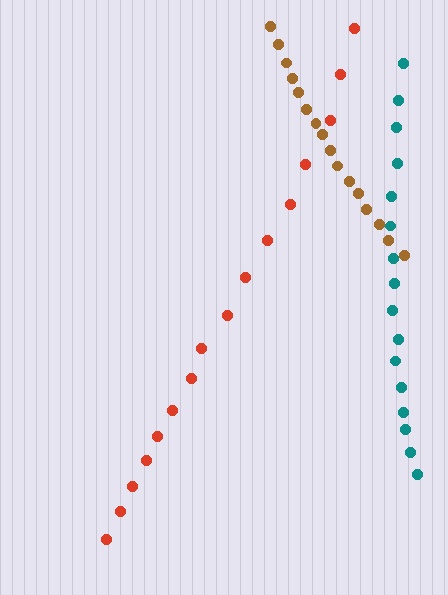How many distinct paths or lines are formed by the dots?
There are 3 distinct paths.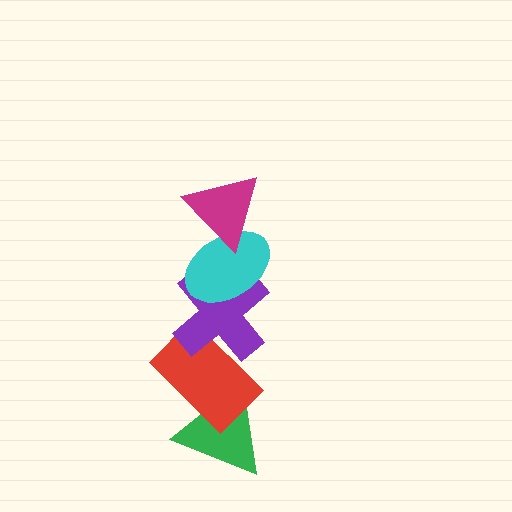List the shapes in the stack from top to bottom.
From top to bottom: the magenta triangle, the cyan ellipse, the purple cross, the red rectangle, the green triangle.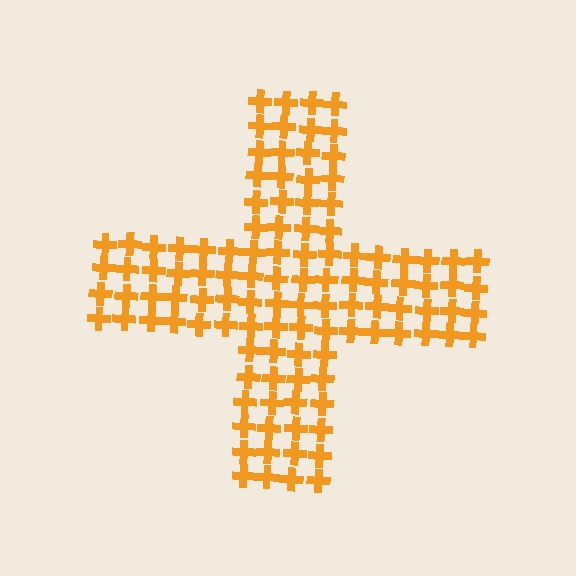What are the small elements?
The small elements are crosses.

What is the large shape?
The large shape is a cross.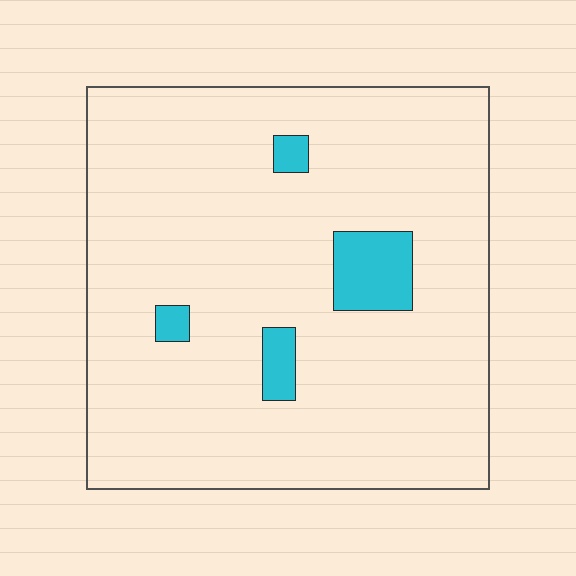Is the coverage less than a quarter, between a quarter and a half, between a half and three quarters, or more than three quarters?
Less than a quarter.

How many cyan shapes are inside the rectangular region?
4.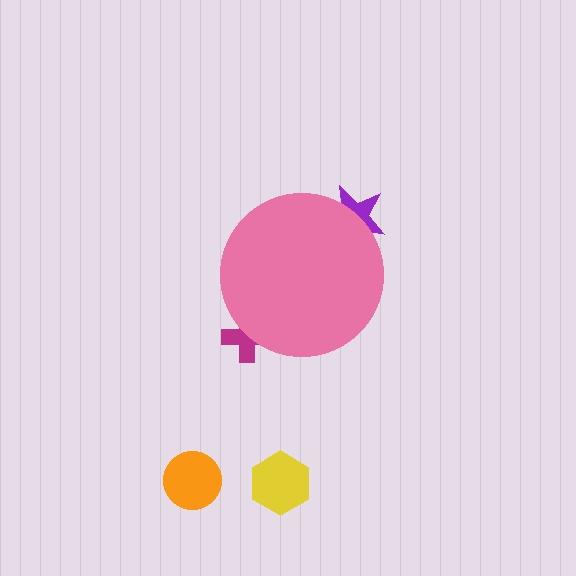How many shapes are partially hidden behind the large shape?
2 shapes are partially hidden.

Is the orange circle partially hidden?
No, the orange circle is fully visible.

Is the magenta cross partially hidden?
Yes, the magenta cross is partially hidden behind the pink circle.